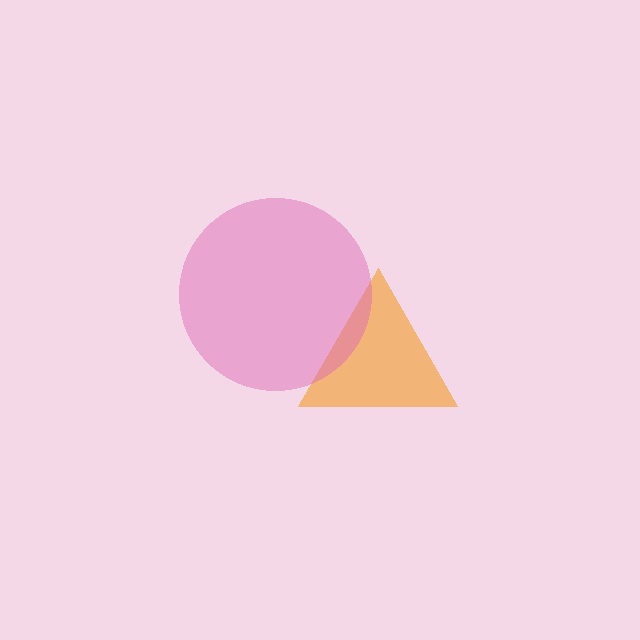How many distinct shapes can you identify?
There are 2 distinct shapes: an orange triangle, a pink circle.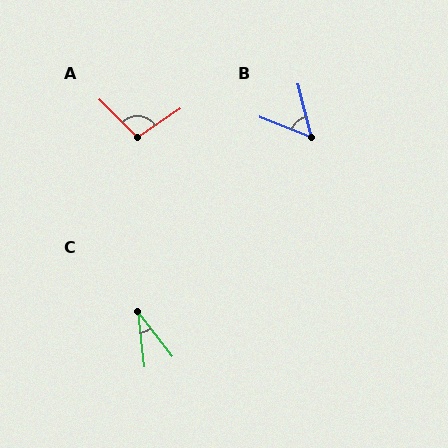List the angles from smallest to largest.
C (31°), B (54°), A (101°).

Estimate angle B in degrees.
Approximately 54 degrees.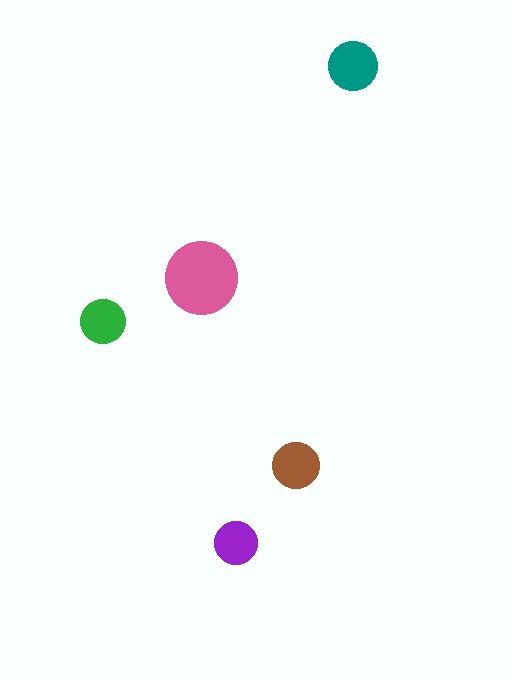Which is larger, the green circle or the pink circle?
The pink one.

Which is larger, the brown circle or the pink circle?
The pink one.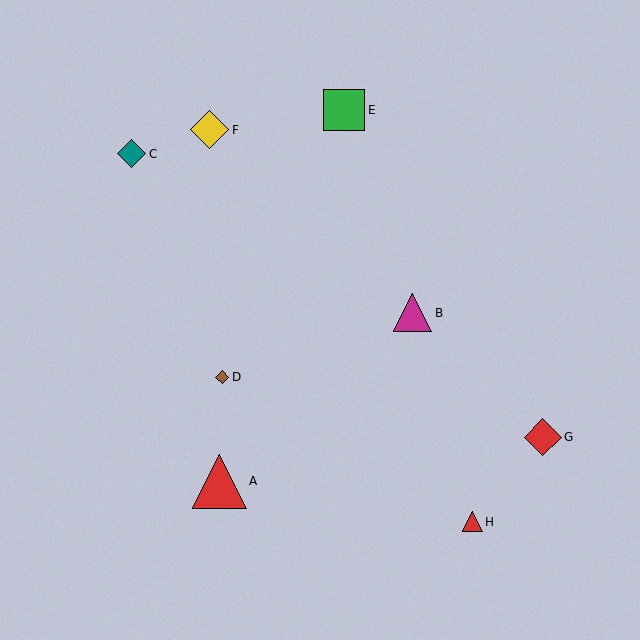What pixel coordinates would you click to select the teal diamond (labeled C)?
Click at (132, 154) to select the teal diamond C.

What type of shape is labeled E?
Shape E is a green square.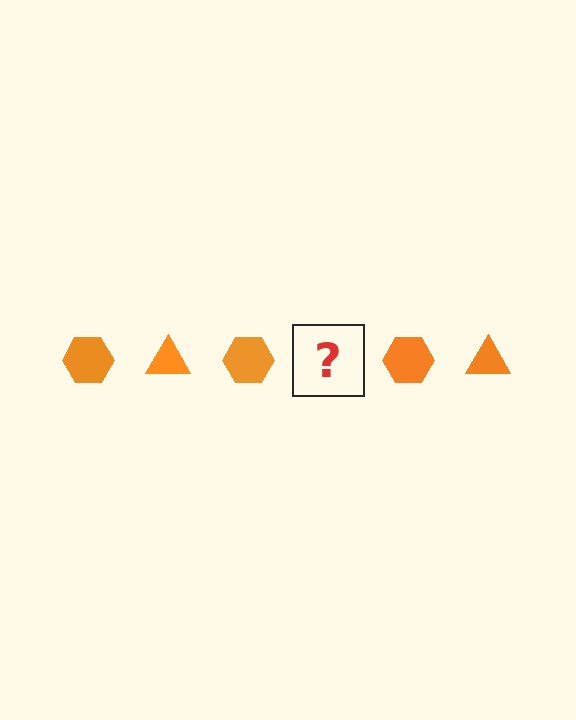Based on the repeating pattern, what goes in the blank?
The blank should be an orange triangle.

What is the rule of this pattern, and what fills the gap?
The rule is that the pattern cycles through hexagon, triangle shapes in orange. The gap should be filled with an orange triangle.